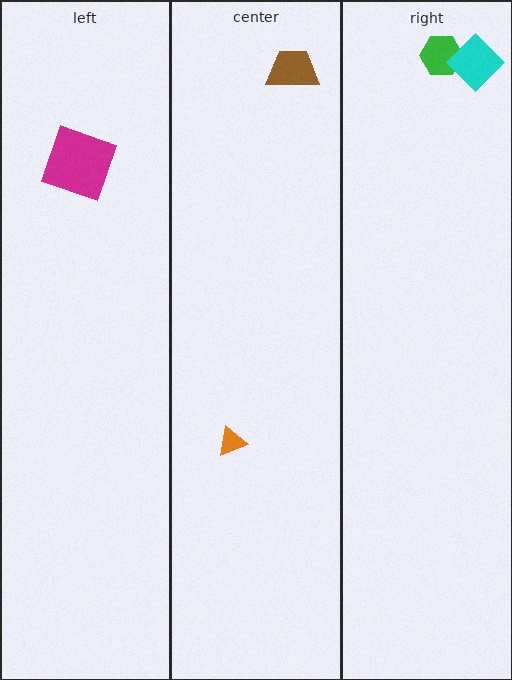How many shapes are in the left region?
1.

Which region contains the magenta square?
The left region.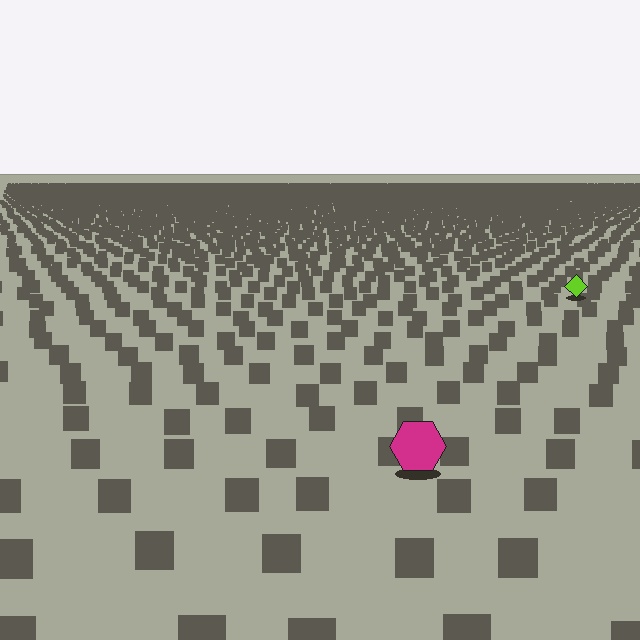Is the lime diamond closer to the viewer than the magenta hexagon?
No. The magenta hexagon is closer — you can tell from the texture gradient: the ground texture is coarser near it.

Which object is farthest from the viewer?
The lime diamond is farthest from the viewer. It appears smaller and the ground texture around it is denser.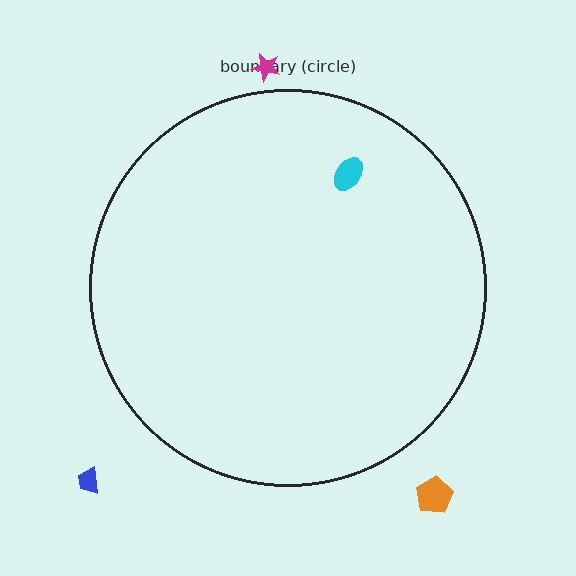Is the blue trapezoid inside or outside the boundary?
Outside.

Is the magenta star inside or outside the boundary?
Outside.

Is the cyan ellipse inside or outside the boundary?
Inside.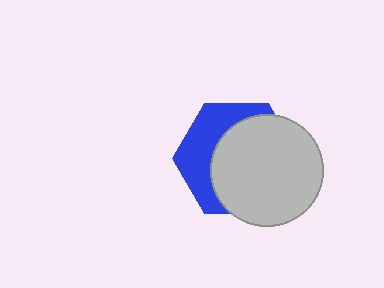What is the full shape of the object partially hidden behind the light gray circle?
The partially hidden object is a blue hexagon.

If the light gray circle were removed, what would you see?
You would see the complete blue hexagon.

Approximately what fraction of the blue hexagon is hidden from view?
Roughly 62% of the blue hexagon is hidden behind the light gray circle.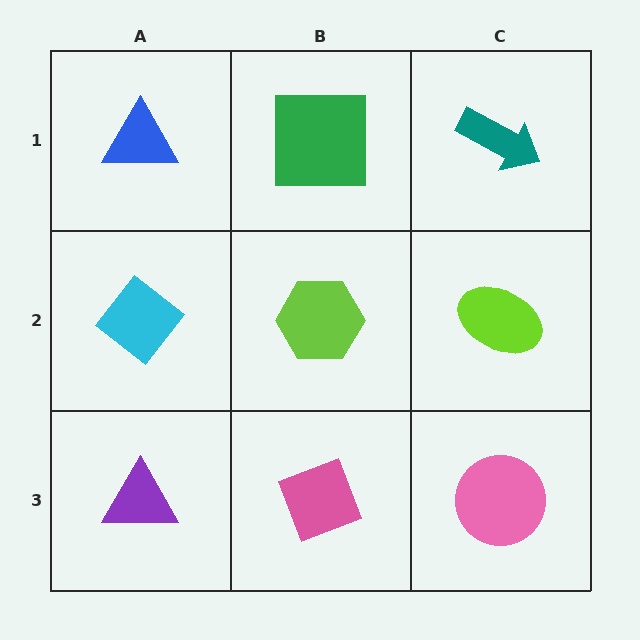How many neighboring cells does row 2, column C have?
3.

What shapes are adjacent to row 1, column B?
A lime hexagon (row 2, column B), a blue triangle (row 1, column A), a teal arrow (row 1, column C).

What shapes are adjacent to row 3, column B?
A lime hexagon (row 2, column B), a purple triangle (row 3, column A), a pink circle (row 3, column C).